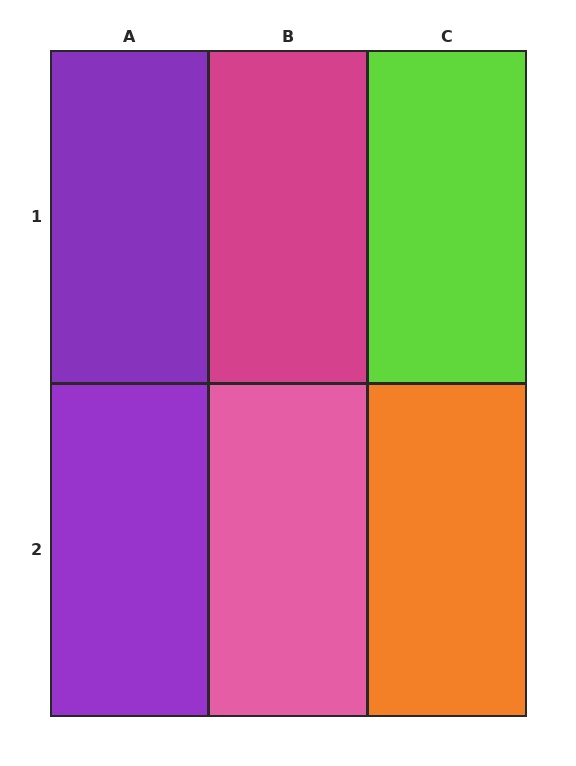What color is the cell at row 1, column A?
Purple.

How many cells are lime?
1 cell is lime.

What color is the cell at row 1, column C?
Lime.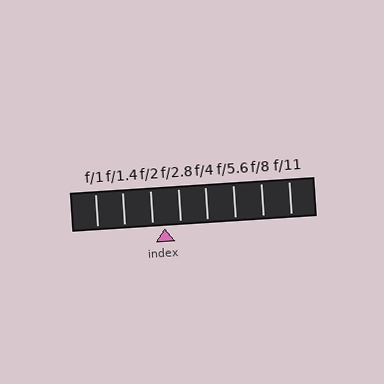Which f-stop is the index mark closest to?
The index mark is closest to f/2.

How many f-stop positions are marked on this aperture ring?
There are 8 f-stop positions marked.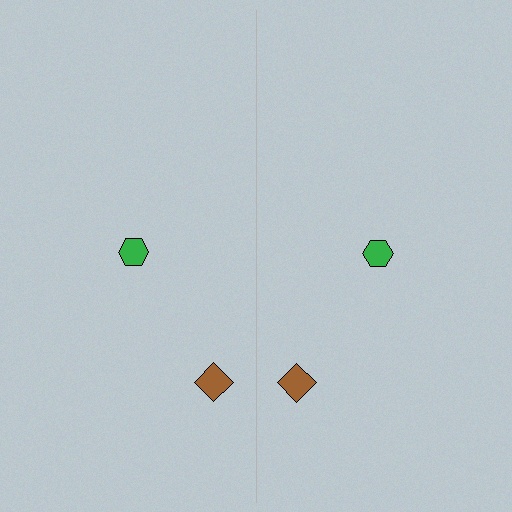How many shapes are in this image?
There are 4 shapes in this image.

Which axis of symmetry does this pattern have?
The pattern has a vertical axis of symmetry running through the center of the image.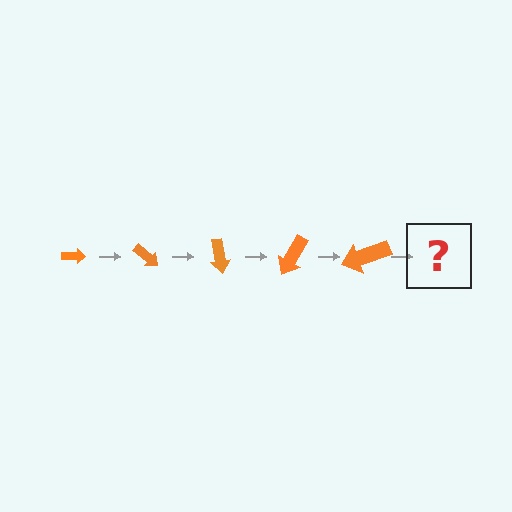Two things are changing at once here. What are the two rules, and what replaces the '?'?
The two rules are that the arrow grows larger each step and it rotates 40 degrees each step. The '?' should be an arrow, larger than the previous one and rotated 200 degrees from the start.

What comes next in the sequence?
The next element should be an arrow, larger than the previous one and rotated 200 degrees from the start.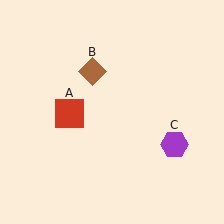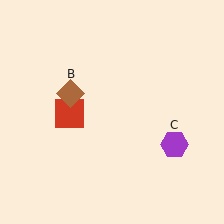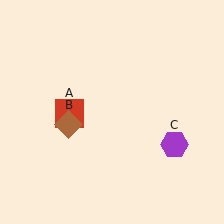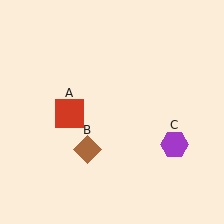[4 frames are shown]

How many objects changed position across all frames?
1 object changed position: brown diamond (object B).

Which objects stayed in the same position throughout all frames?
Red square (object A) and purple hexagon (object C) remained stationary.